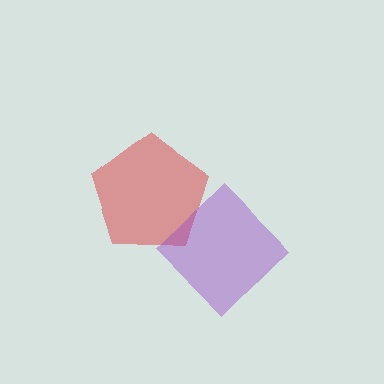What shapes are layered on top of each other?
The layered shapes are: a red pentagon, a purple diamond.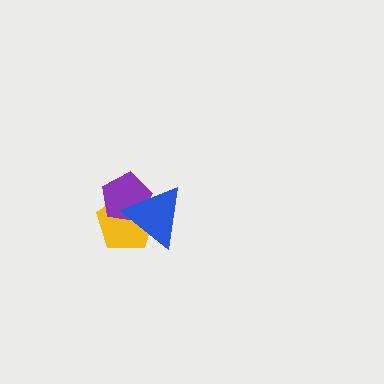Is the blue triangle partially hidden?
No, no other shape covers it.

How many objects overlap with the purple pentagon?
2 objects overlap with the purple pentagon.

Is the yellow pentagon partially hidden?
Yes, it is partially covered by another shape.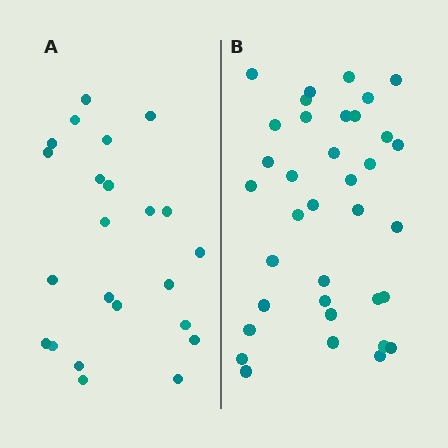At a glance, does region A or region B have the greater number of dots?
Region B (the right region) has more dots.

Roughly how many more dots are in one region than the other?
Region B has approximately 15 more dots than region A.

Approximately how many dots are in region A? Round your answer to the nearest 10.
About 20 dots. (The exact count is 23, which rounds to 20.)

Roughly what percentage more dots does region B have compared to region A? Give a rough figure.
About 55% more.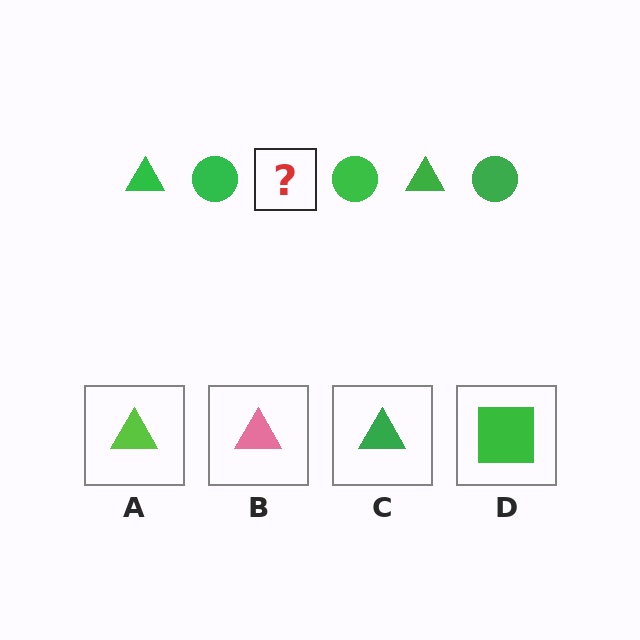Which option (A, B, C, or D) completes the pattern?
C.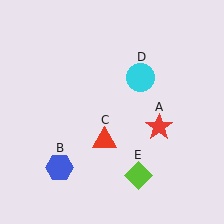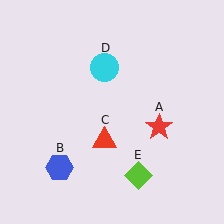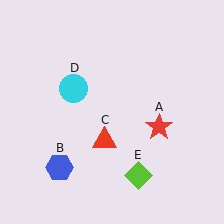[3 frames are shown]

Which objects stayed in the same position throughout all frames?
Red star (object A) and blue hexagon (object B) and red triangle (object C) and lime diamond (object E) remained stationary.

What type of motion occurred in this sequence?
The cyan circle (object D) rotated counterclockwise around the center of the scene.